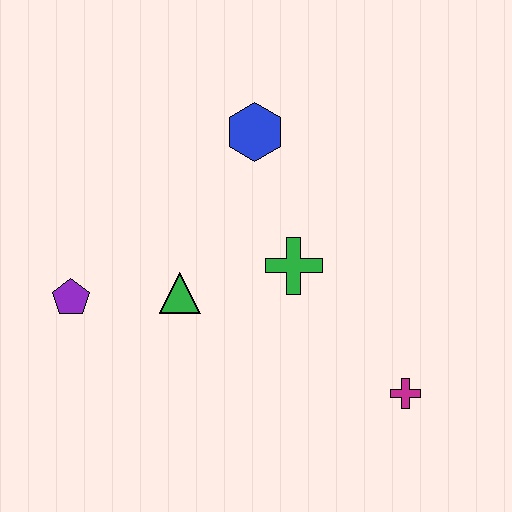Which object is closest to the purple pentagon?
The green triangle is closest to the purple pentagon.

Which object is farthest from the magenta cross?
The purple pentagon is farthest from the magenta cross.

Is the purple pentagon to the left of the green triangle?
Yes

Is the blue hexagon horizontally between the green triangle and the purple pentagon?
No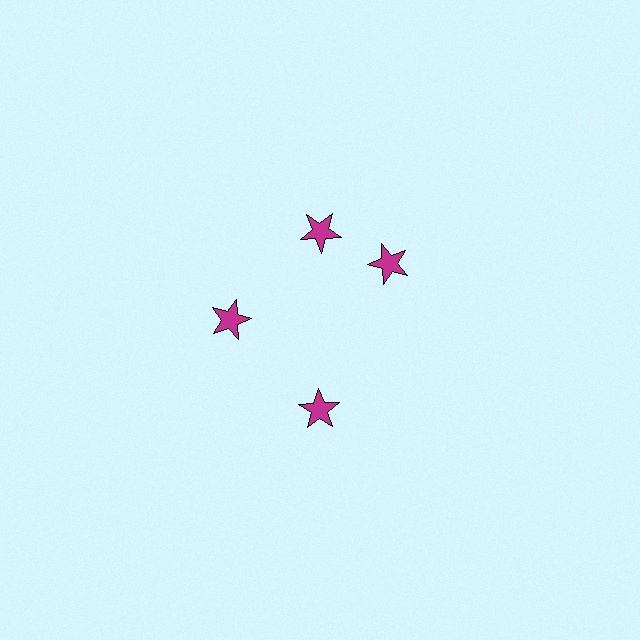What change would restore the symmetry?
The symmetry would be restored by rotating it back into even spacing with its neighbors so that all 4 stars sit at equal angles and equal distance from the center.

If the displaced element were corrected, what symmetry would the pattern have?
It would have 4-fold rotational symmetry — the pattern would map onto itself every 90 degrees.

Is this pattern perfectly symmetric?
No. The 4 magenta stars are arranged in a ring, but one element near the 3 o'clock position is rotated out of alignment along the ring, breaking the 4-fold rotational symmetry.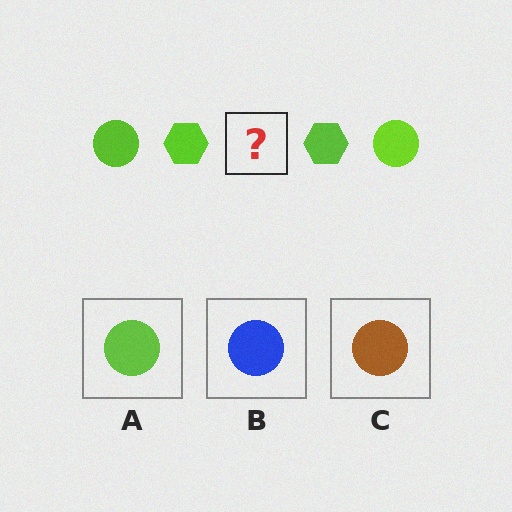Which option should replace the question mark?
Option A.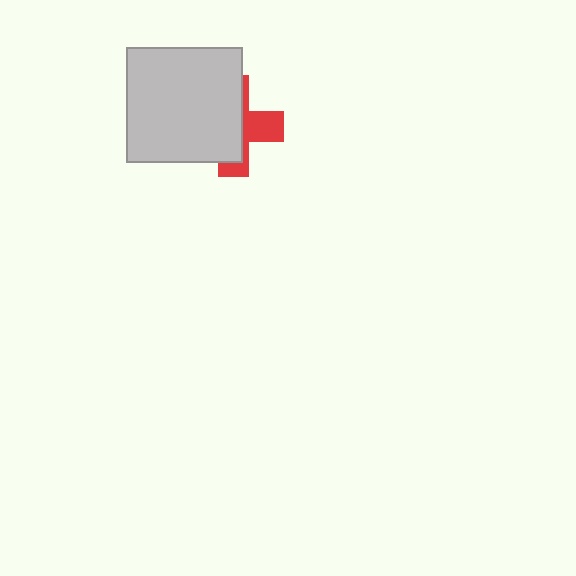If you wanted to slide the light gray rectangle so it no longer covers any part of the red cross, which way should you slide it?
Slide it left — that is the most direct way to separate the two shapes.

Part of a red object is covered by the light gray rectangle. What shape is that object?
It is a cross.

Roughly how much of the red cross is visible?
A small part of it is visible (roughly 37%).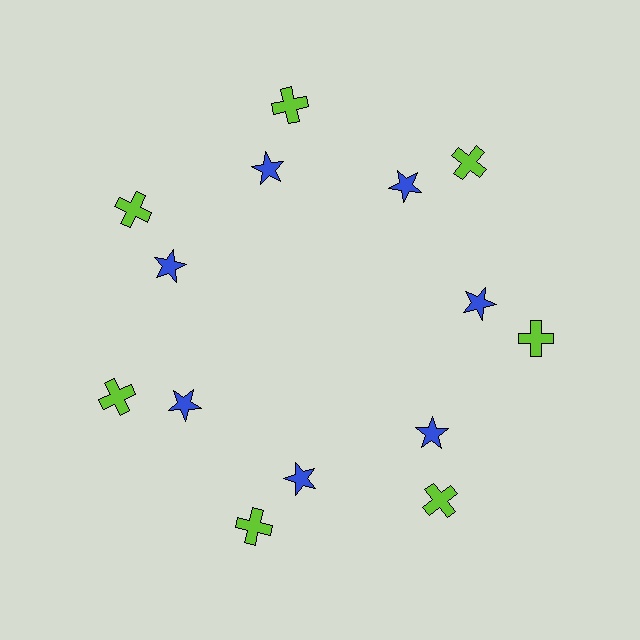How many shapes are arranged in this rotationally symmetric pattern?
There are 14 shapes, arranged in 7 groups of 2.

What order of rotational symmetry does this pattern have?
This pattern has 7-fold rotational symmetry.